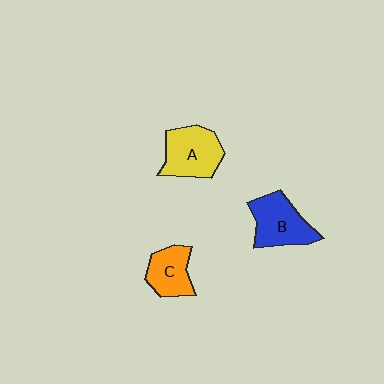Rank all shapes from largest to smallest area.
From largest to smallest: A (yellow), B (blue), C (orange).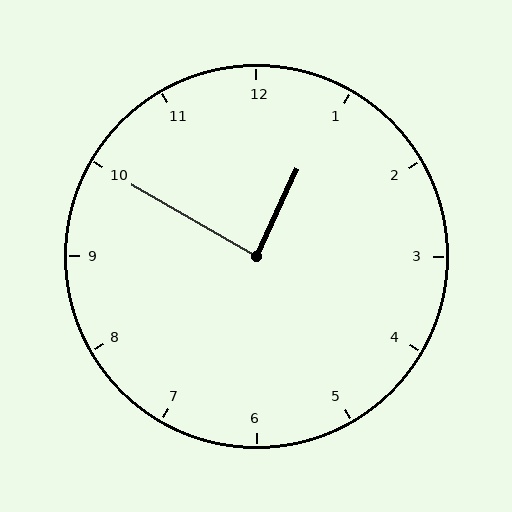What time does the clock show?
12:50.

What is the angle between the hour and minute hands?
Approximately 85 degrees.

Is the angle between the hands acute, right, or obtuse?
It is right.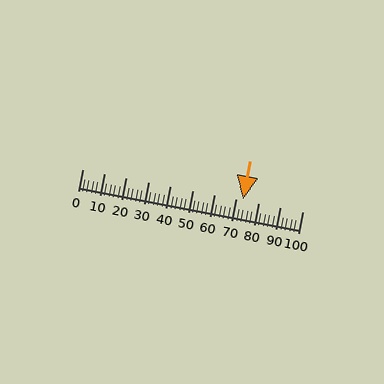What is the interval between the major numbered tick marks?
The major tick marks are spaced 10 units apart.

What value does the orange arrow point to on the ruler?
The orange arrow points to approximately 73.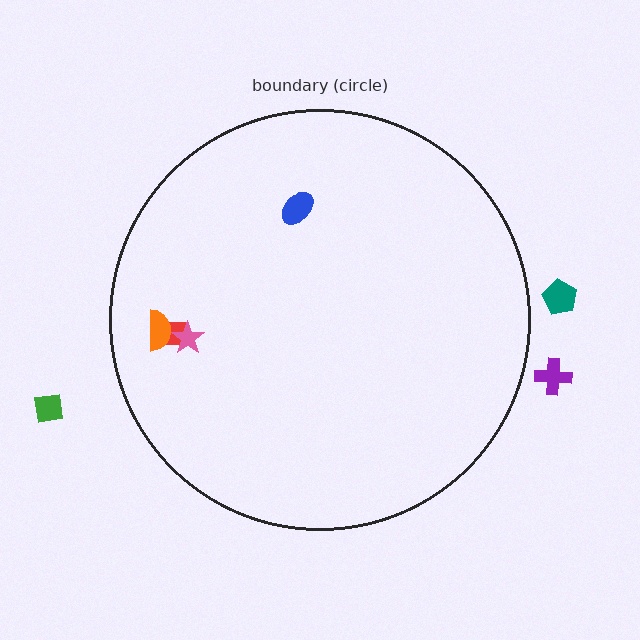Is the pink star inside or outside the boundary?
Inside.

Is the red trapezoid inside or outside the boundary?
Inside.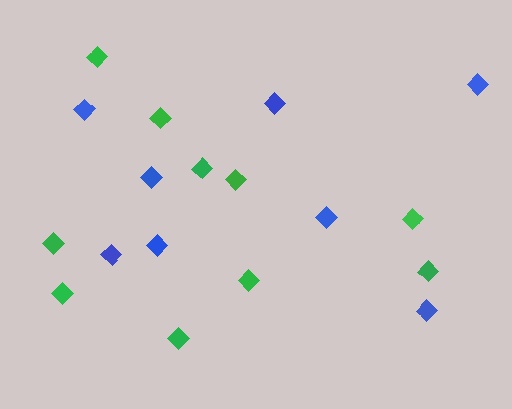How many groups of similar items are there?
There are 2 groups: one group of green diamonds (10) and one group of blue diamonds (8).